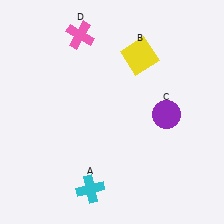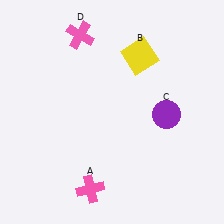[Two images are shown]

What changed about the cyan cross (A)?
In Image 1, A is cyan. In Image 2, it changed to pink.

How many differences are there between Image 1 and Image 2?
There is 1 difference between the two images.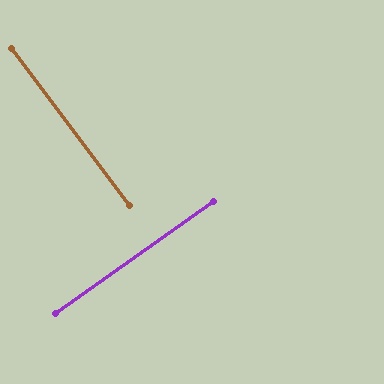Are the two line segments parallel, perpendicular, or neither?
Perpendicular — they meet at approximately 88°.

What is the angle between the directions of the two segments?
Approximately 88 degrees.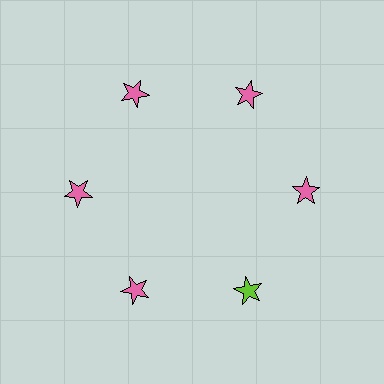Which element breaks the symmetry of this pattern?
The lime star at roughly the 5 o'clock position breaks the symmetry. All other shapes are pink stars.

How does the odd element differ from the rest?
It has a different color: lime instead of pink.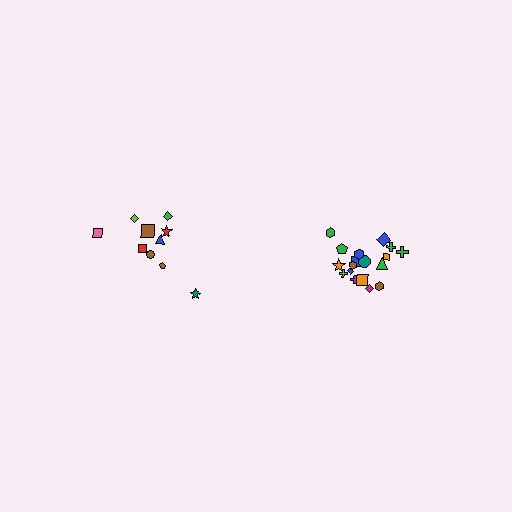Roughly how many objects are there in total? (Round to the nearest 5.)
Roughly 30 objects in total.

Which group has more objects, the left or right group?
The right group.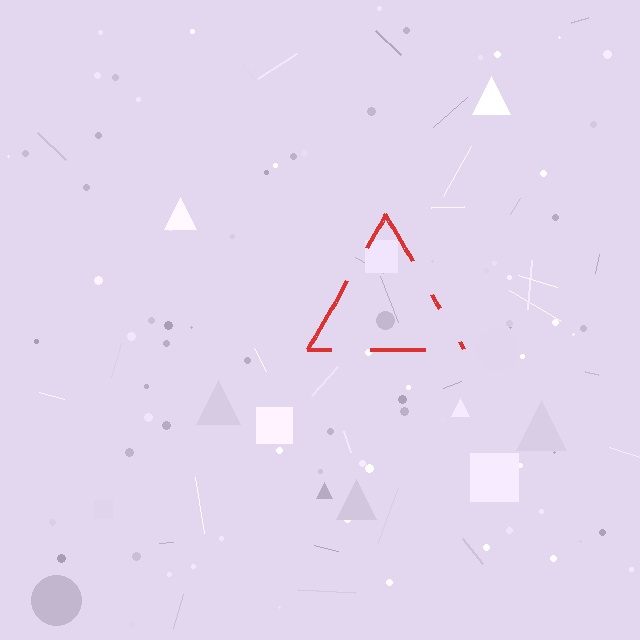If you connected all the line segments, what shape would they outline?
They would outline a triangle.